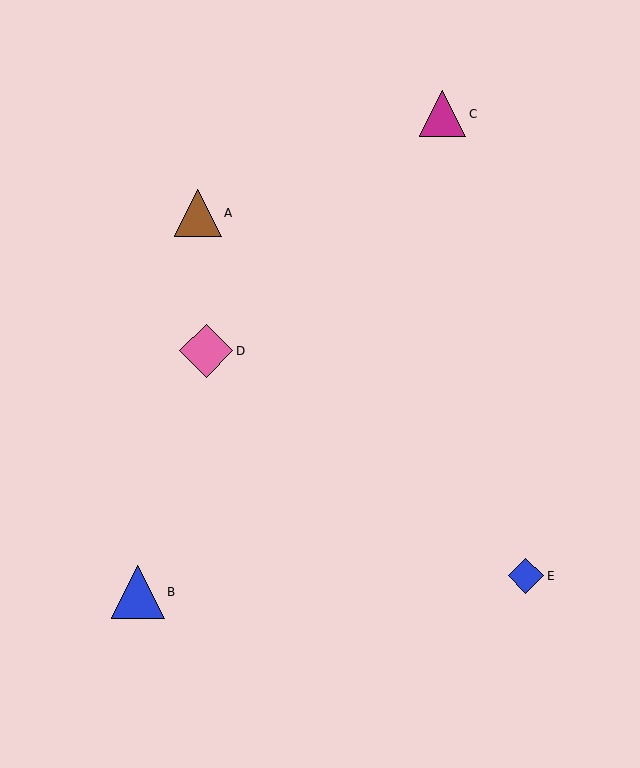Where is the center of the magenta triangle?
The center of the magenta triangle is at (442, 114).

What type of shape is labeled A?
Shape A is a brown triangle.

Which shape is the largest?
The blue triangle (labeled B) is the largest.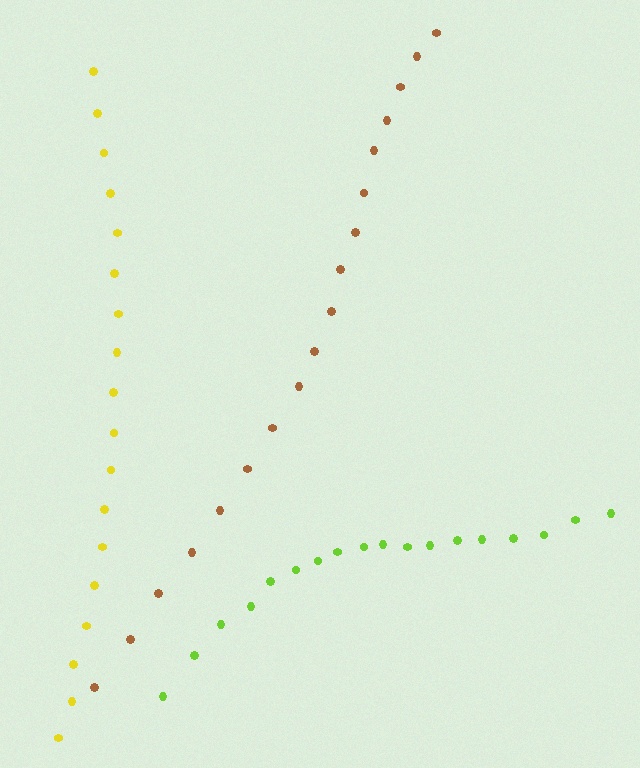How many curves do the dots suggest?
There are 3 distinct paths.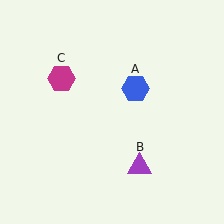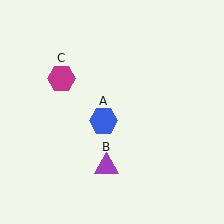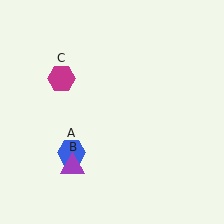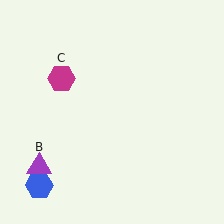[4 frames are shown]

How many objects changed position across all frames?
2 objects changed position: blue hexagon (object A), purple triangle (object B).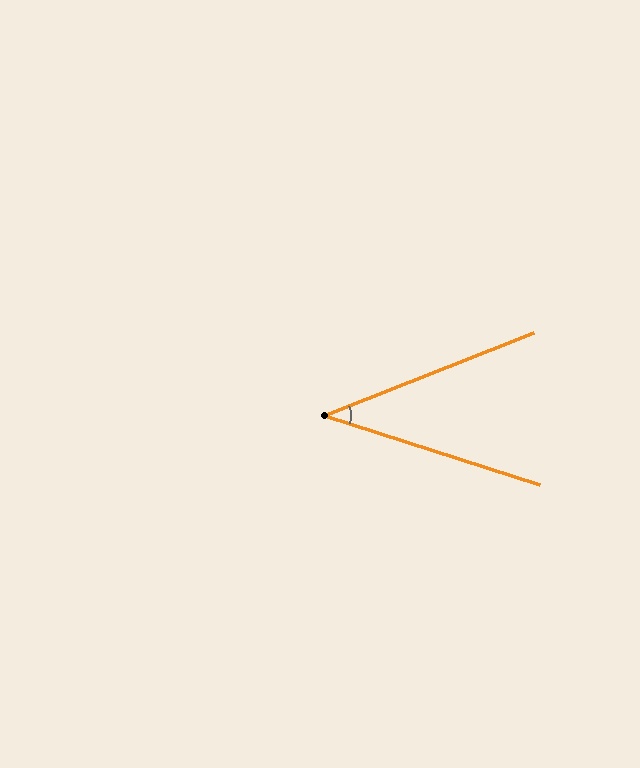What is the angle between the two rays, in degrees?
Approximately 40 degrees.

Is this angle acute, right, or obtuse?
It is acute.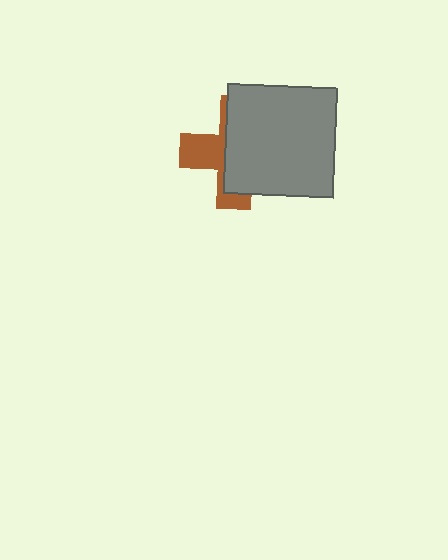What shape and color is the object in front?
The object in front is a gray rectangle.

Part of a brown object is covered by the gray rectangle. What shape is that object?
It is a cross.